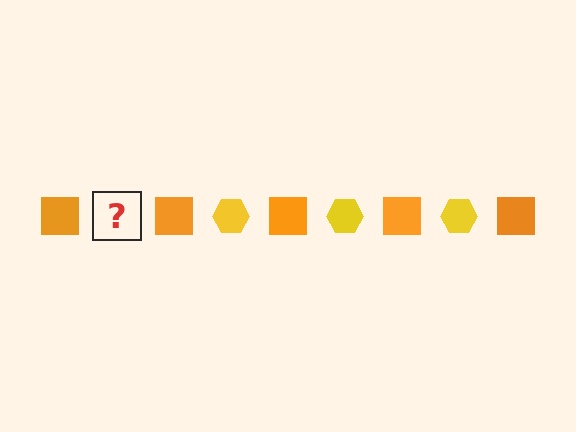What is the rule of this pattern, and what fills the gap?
The rule is that the pattern alternates between orange square and yellow hexagon. The gap should be filled with a yellow hexagon.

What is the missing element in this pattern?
The missing element is a yellow hexagon.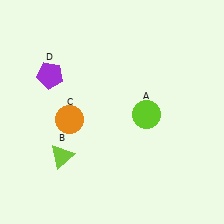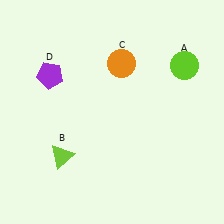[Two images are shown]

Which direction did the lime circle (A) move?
The lime circle (A) moved up.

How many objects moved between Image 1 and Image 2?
2 objects moved between the two images.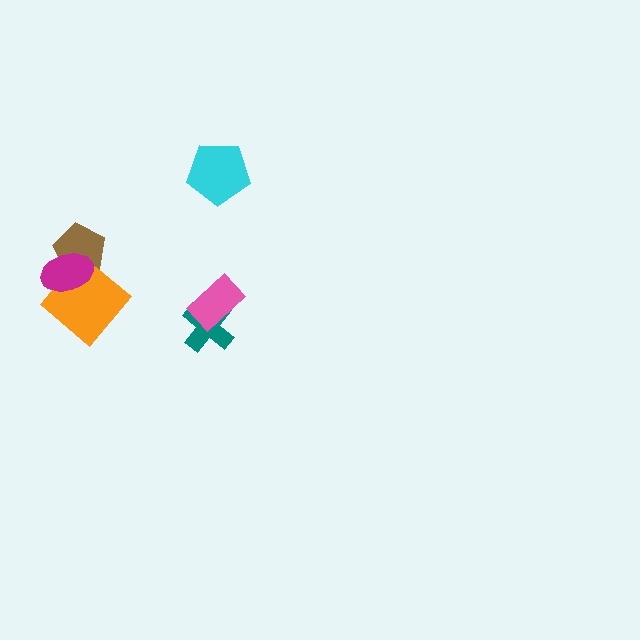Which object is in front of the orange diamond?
The magenta ellipse is in front of the orange diamond.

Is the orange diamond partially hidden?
Yes, it is partially covered by another shape.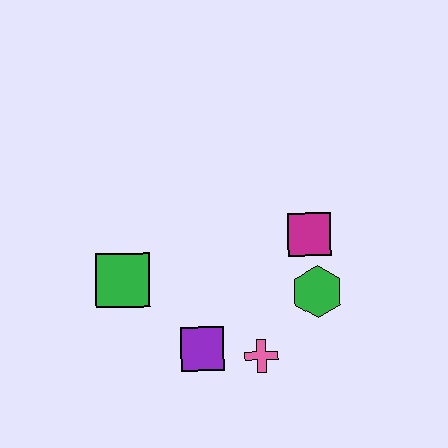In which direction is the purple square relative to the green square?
The purple square is to the right of the green square.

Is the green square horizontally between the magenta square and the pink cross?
No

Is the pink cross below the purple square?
Yes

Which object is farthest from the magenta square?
The green square is farthest from the magenta square.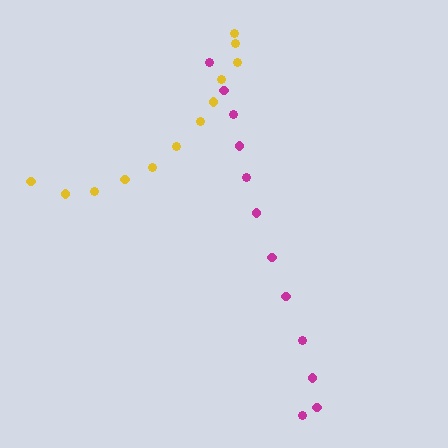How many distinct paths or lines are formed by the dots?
There are 2 distinct paths.